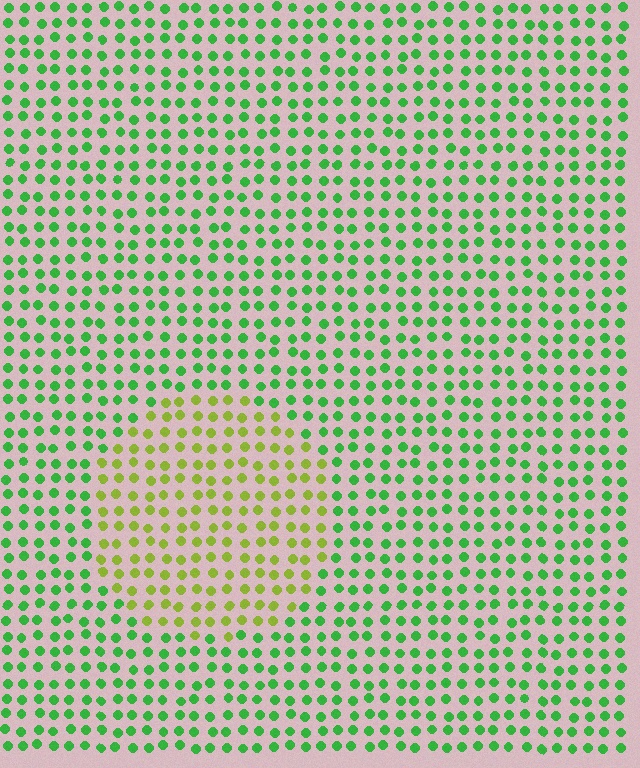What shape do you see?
I see a circle.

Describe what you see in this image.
The image is filled with small green elements in a uniform arrangement. A circle-shaped region is visible where the elements are tinted to a slightly different hue, forming a subtle color boundary.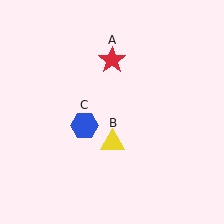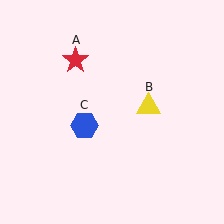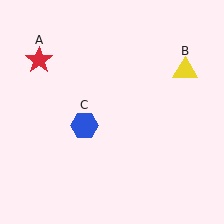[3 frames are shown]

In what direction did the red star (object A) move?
The red star (object A) moved left.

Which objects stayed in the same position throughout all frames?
Blue hexagon (object C) remained stationary.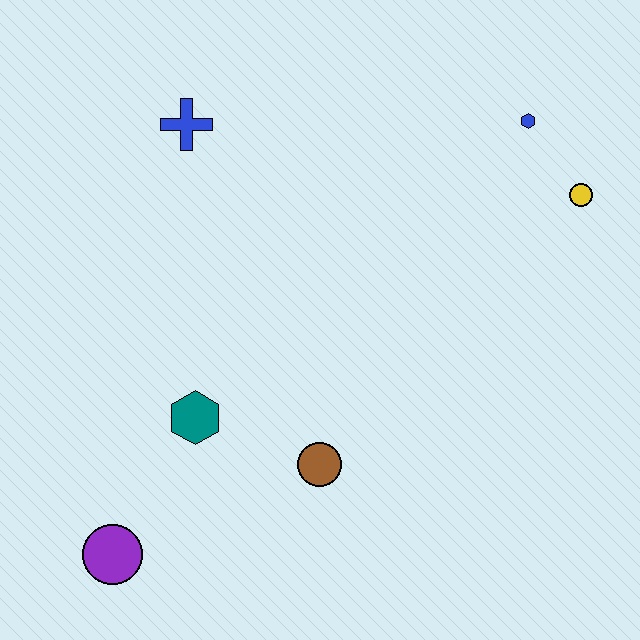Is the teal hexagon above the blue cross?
No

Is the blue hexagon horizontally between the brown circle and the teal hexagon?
No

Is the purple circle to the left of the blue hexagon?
Yes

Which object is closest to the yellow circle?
The blue hexagon is closest to the yellow circle.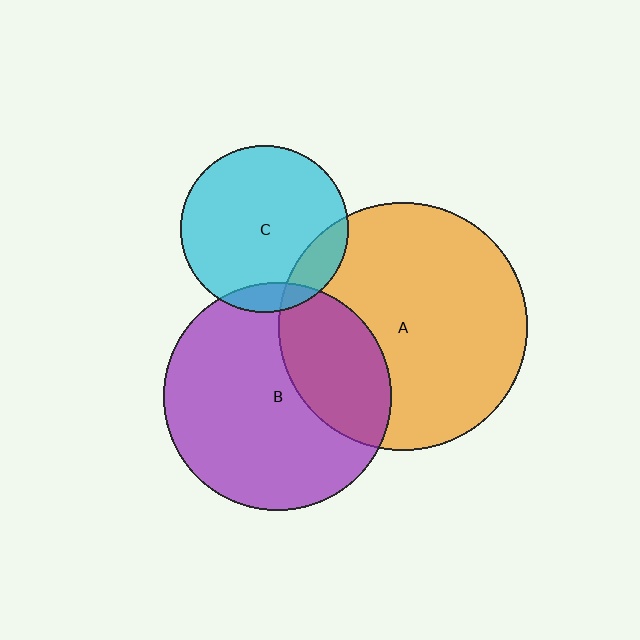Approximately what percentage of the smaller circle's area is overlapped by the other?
Approximately 15%.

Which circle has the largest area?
Circle A (orange).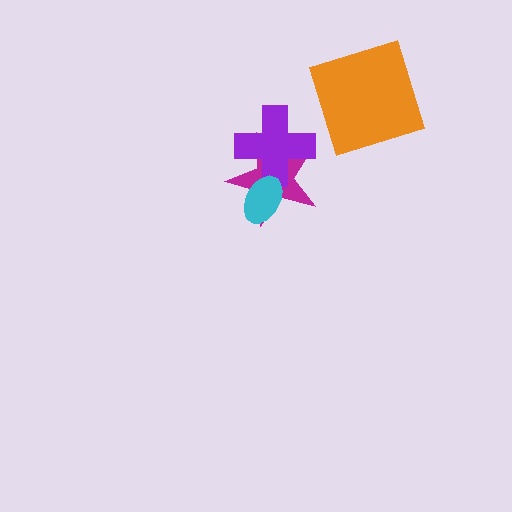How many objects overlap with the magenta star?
2 objects overlap with the magenta star.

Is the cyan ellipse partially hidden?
No, no other shape covers it.